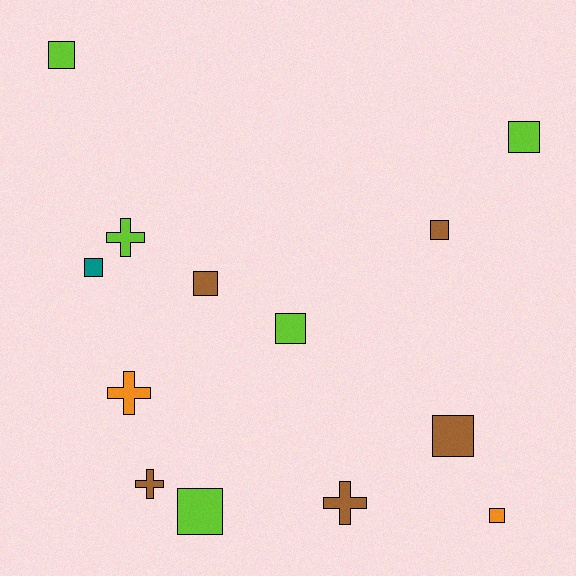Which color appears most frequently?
Brown, with 5 objects.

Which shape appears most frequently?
Square, with 9 objects.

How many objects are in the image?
There are 13 objects.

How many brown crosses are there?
There are 2 brown crosses.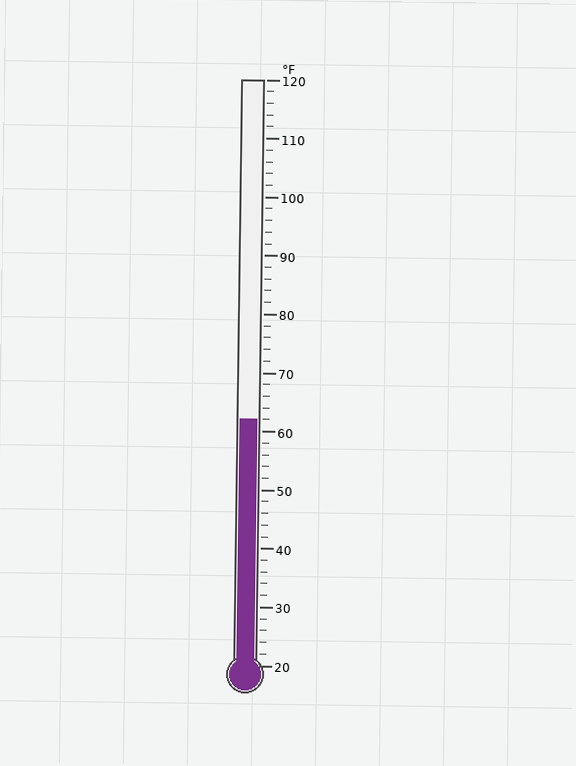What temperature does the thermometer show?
The thermometer shows approximately 62°F.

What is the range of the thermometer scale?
The thermometer scale ranges from 20°F to 120°F.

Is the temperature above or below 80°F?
The temperature is below 80°F.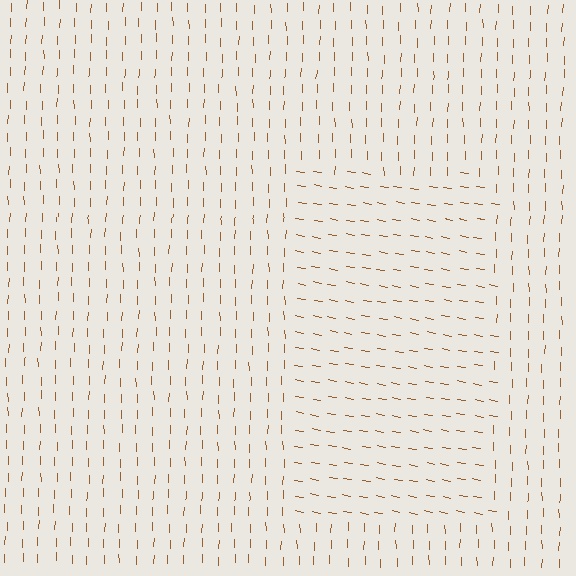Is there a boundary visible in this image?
Yes, there is a texture boundary formed by a change in line orientation.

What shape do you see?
I see a rectangle.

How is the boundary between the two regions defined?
The boundary is defined purely by a change in line orientation (approximately 81 degrees difference). All lines are the same color and thickness.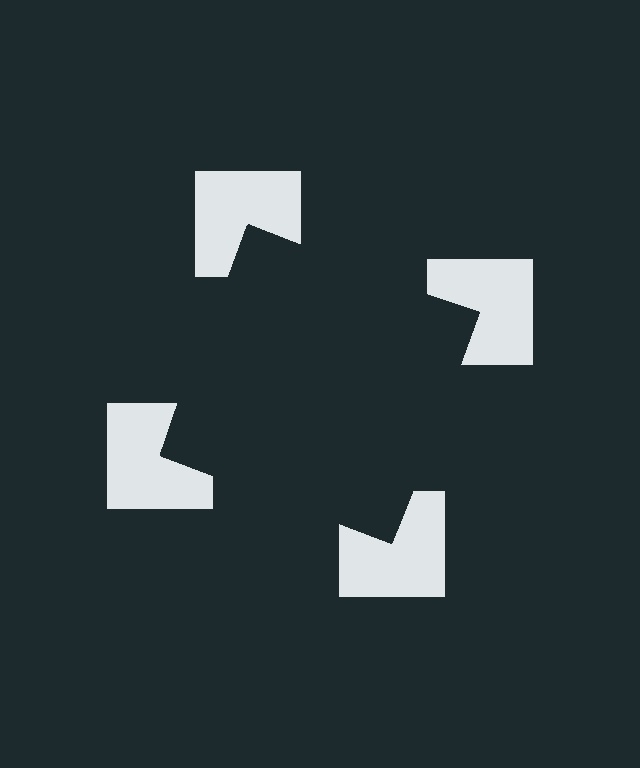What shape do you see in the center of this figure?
An illusory square — its edges are inferred from the aligned wedge cuts in the notched squares, not physically drawn.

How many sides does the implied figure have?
4 sides.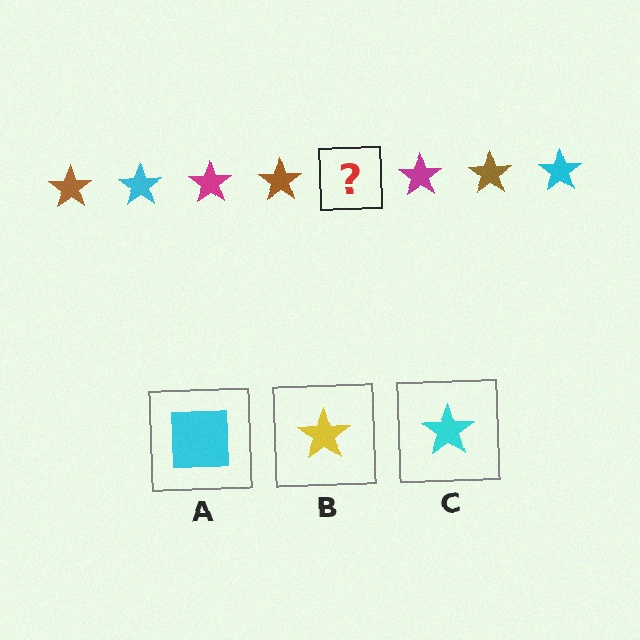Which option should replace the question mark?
Option C.